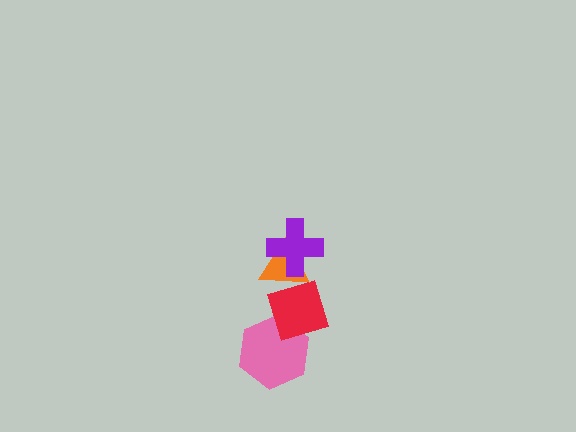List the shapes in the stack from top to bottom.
From top to bottom: the purple cross, the orange triangle, the red diamond, the pink hexagon.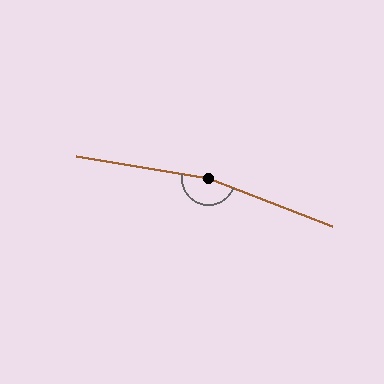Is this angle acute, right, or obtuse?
It is obtuse.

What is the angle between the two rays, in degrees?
Approximately 168 degrees.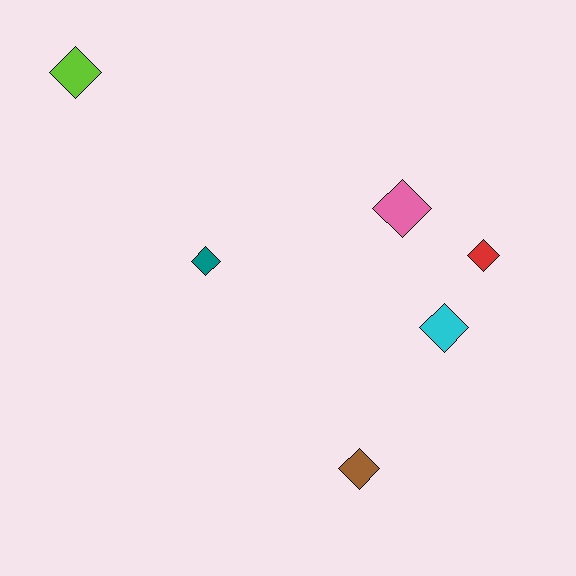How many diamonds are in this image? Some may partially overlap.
There are 6 diamonds.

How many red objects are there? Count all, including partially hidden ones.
There is 1 red object.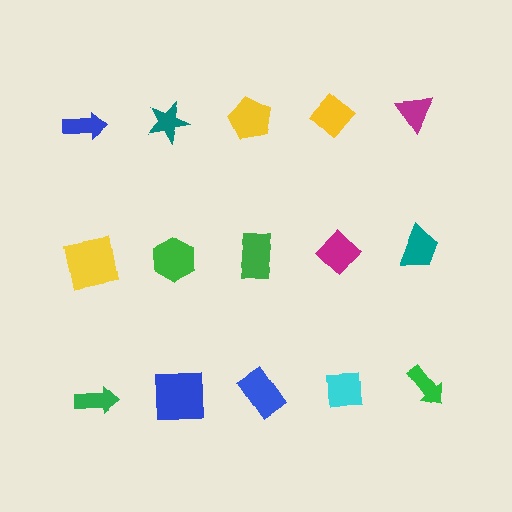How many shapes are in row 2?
5 shapes.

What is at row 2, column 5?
A teal trapezoid.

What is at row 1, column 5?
A magenta triangle.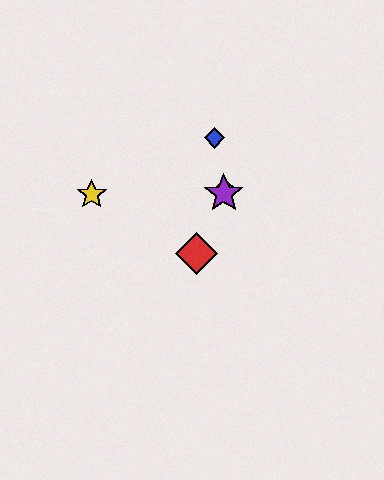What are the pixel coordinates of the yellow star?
The yellow star is at (91, 194).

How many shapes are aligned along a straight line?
3 shapes (the red diamond, the green diamond, the purple star) are aligned along a straight line.